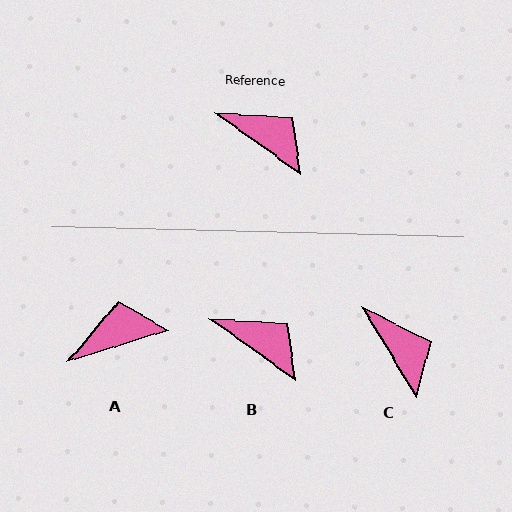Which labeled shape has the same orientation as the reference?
B.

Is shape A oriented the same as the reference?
No, it is off by about 53 degrees.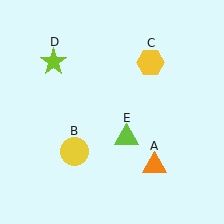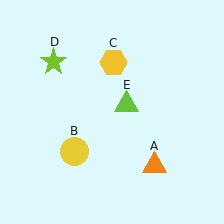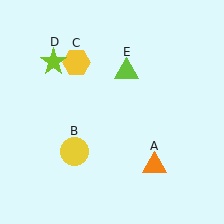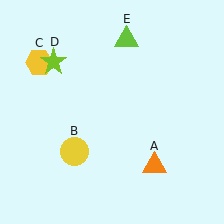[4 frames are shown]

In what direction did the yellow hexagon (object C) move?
The yellow hexagon (object C) moved left.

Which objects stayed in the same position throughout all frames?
Orange triangle (object A) and yellow circle (object B) and lime star (object D) remained stationary.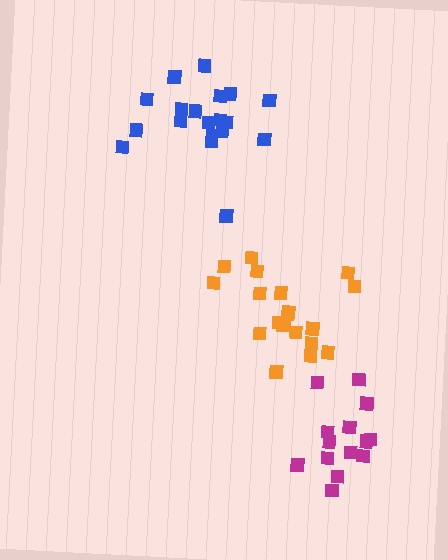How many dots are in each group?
Group 1: 14 dots, Group 2: 19 dots, Group 3: 19 dots (52 total).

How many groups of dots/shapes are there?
There are 3 groups.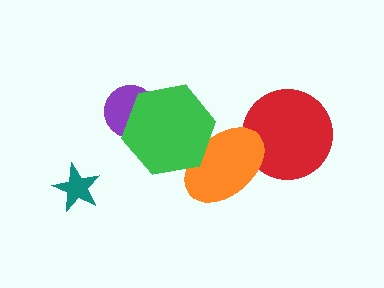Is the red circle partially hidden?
Yes, it is partially covered by another shape.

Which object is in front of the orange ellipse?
The green hexagon is in front of the orange ellipse.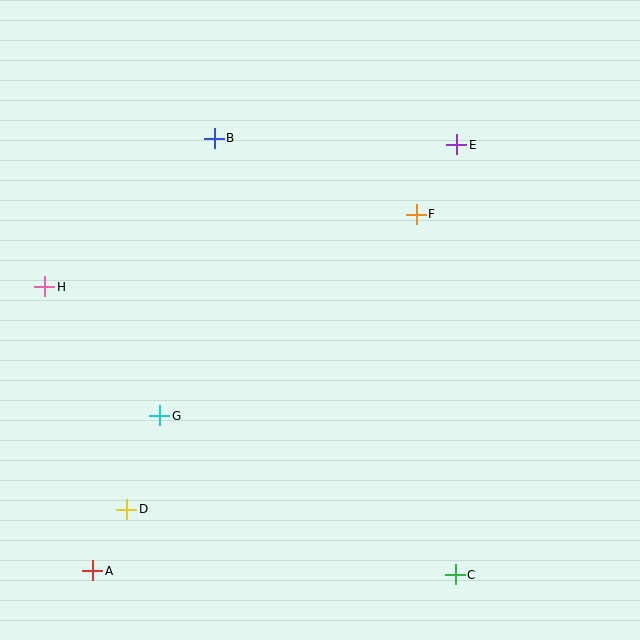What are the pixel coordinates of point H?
Point H is at (45, 287).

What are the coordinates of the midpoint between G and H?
The midpoint between G and H is at (102, 351).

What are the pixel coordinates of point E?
Point E is at (457, 145).